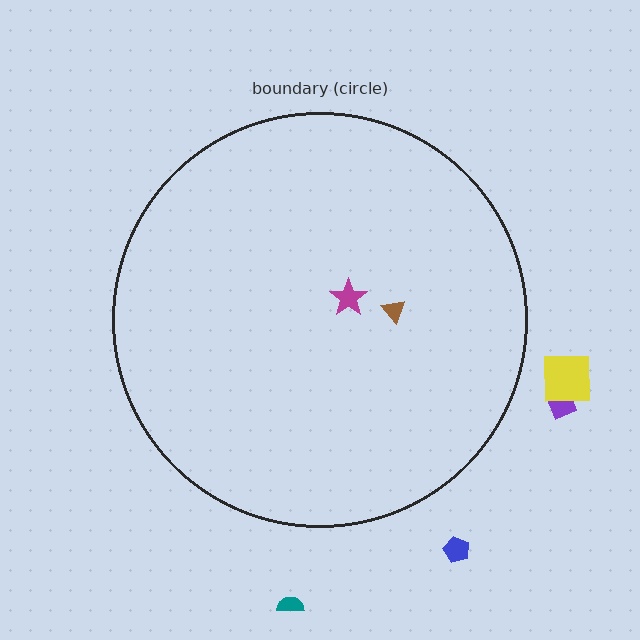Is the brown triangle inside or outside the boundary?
Inside.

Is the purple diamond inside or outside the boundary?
Outside.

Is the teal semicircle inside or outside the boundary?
Outside.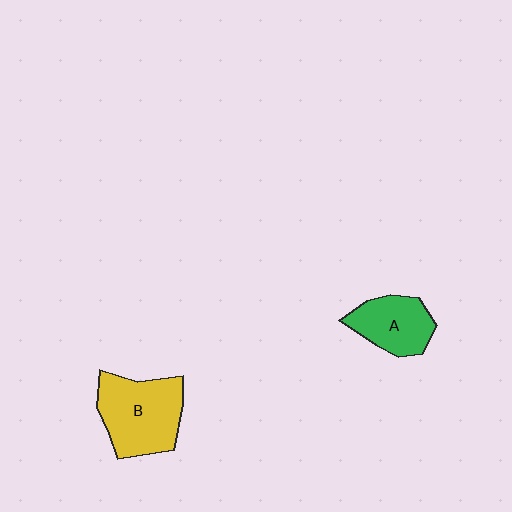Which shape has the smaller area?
Shape A (green).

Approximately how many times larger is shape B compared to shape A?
Approximately 1.5 times.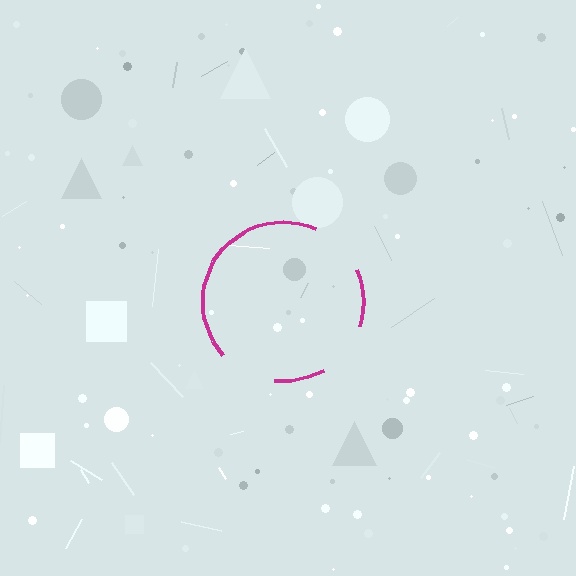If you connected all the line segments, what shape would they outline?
They would outline a circle.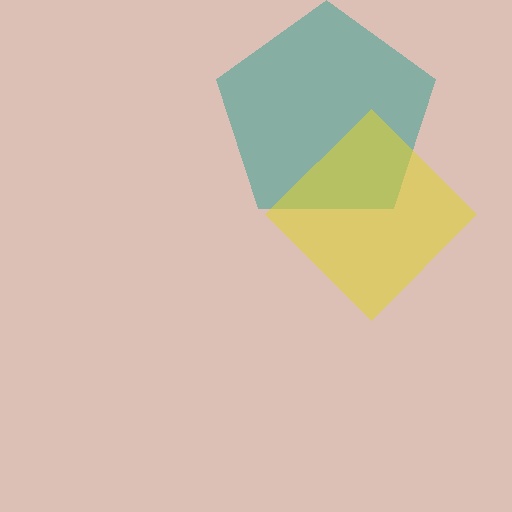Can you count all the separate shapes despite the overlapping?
Yes, there are 2 separate shapes.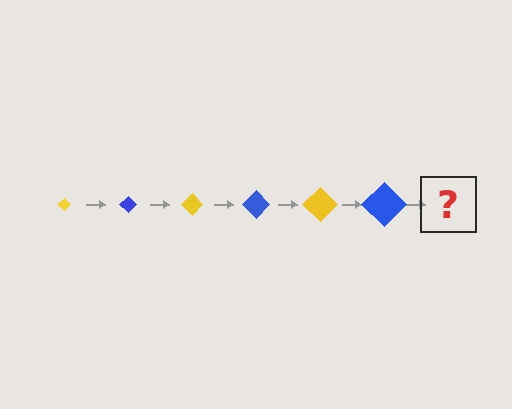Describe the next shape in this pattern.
It should be a yellow diamond, larger than the previous one.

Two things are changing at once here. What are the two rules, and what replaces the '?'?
The two rules are that the diamond grows larger each step and the color cycles through yellow and blue. The '?' should be a yellow diamond, larger than the previous one.